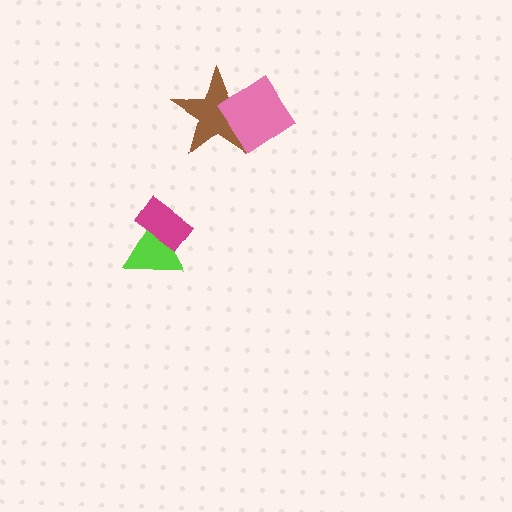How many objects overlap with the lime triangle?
1 object overlaps with the lime triangle.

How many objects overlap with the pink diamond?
1 object overlaps with the pink diamond.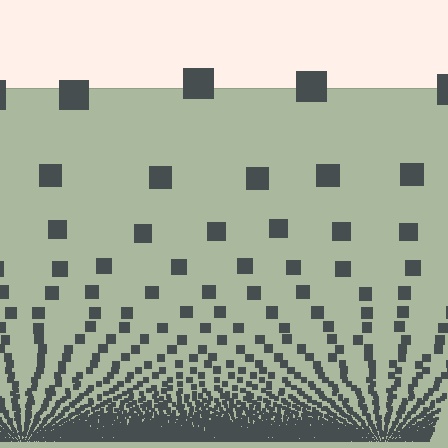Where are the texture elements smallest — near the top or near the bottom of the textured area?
Near the bottom.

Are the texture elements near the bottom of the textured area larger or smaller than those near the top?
Smaller. The gradient is inverted — elements near the bottom are smaller and denser.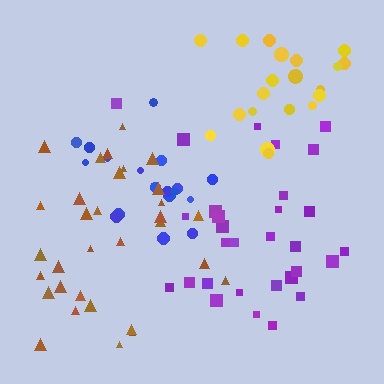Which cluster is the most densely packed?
Blue.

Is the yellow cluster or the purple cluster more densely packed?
Yellow.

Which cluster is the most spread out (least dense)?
Purple.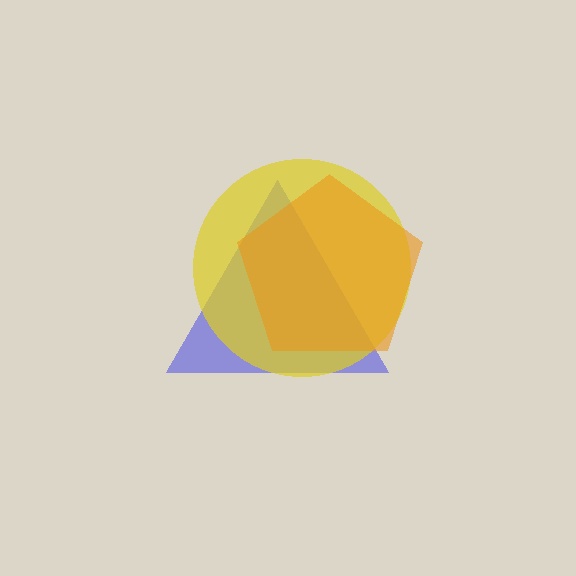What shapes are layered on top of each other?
The layered shapes are: a blue triangle, a yellow circle, an orange pentagon.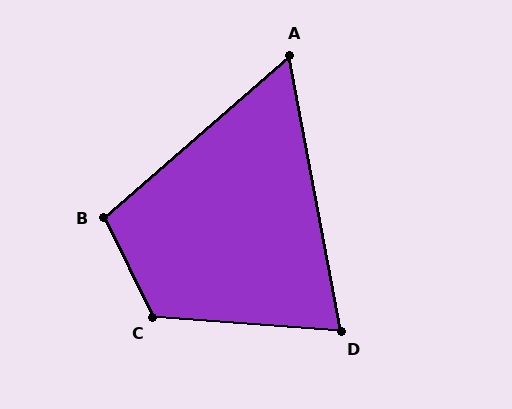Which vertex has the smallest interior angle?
A, at approximately 59 degrees.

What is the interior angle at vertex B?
Approximately 105 degrees (obtuse).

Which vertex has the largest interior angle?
C, at approximately 121 degrees.